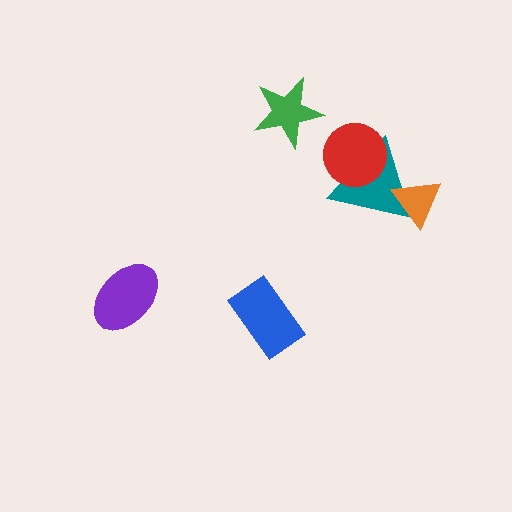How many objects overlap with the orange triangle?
1 object overlaps with the orange triangle.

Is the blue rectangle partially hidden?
No, no other shape covers it.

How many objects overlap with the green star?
0 objects overlap with the green star.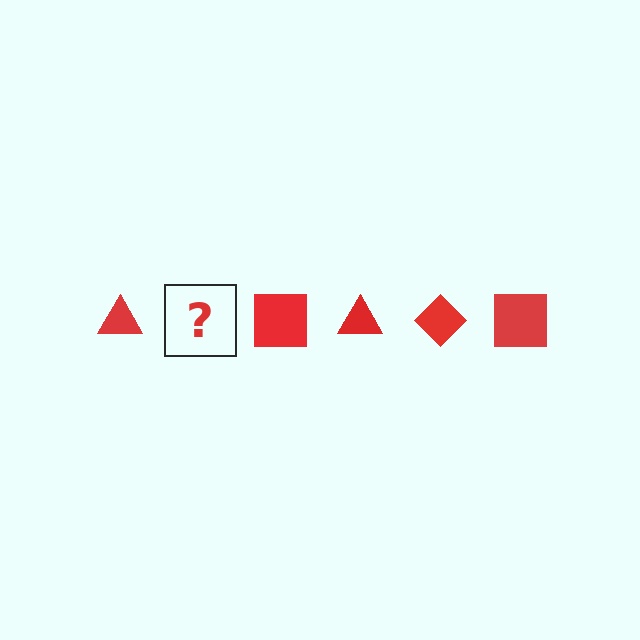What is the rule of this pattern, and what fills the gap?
The rule is that the pattern cycles through triangle, diamond, square shapes in red. The gap should be filled with a red diamond.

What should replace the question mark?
The question mark should be replaced with a red diamond.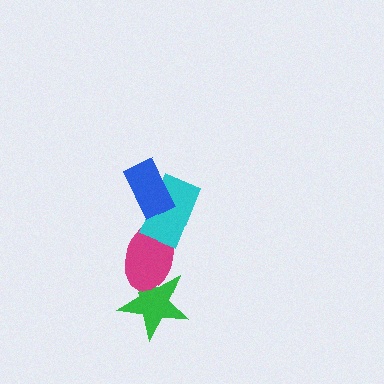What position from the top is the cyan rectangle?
The cyan rectangle is 2nd from the top.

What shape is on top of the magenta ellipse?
The cyan rectangle is on top of the magenta ellipse.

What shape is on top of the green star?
The magenta ellipse is on top of the green star.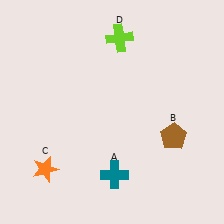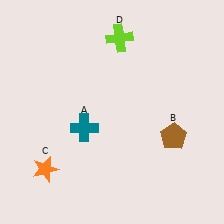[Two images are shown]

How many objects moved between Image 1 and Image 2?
1 object moved between the two images.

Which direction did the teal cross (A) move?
The teal cross (A) moved up.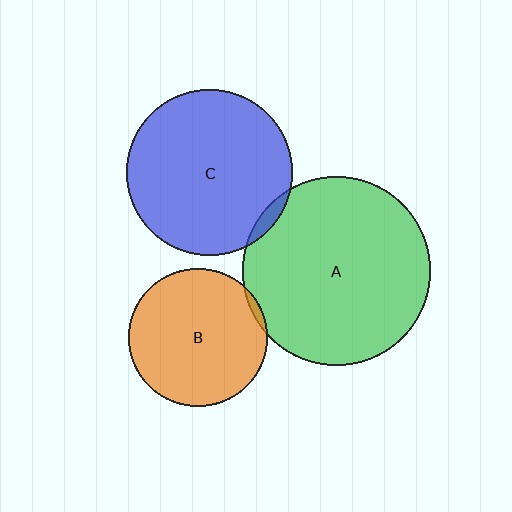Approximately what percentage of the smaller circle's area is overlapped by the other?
Approximately 5%.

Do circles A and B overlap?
Yes.